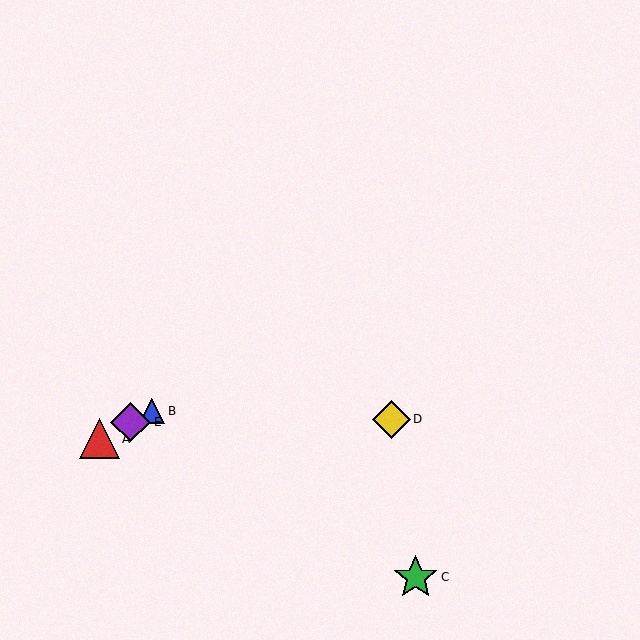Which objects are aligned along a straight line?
Objects A, B, E are aligned along a straight line.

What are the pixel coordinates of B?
Object B is at (152, 411).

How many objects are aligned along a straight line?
3 objects (A, B, E) are aligned along a straight line.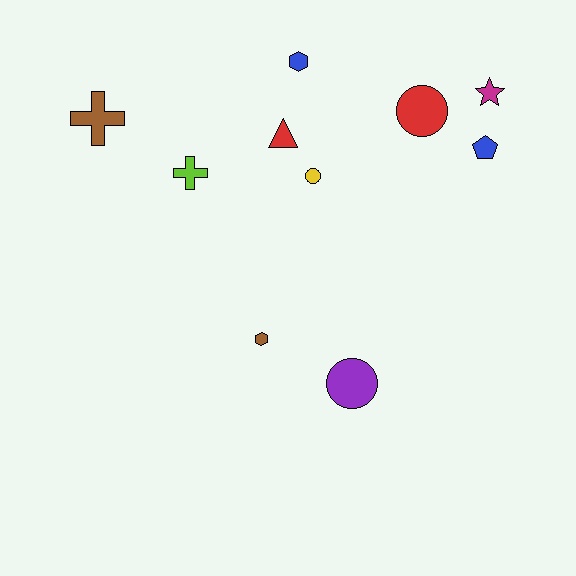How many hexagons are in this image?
There are 2 hexagons.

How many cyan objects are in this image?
There are no cyan objects.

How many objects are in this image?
There are 10 objects.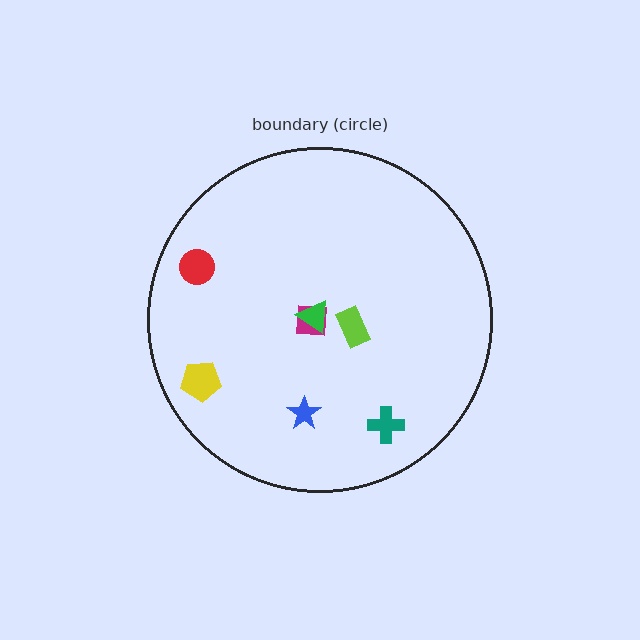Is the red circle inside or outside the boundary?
Inside.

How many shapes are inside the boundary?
7 inside, 0 outside.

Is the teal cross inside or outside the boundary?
Inside.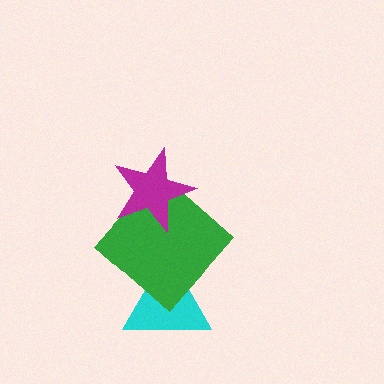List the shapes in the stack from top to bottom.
From top to bottom: the magenta star, the green diamond, the cyan triangle.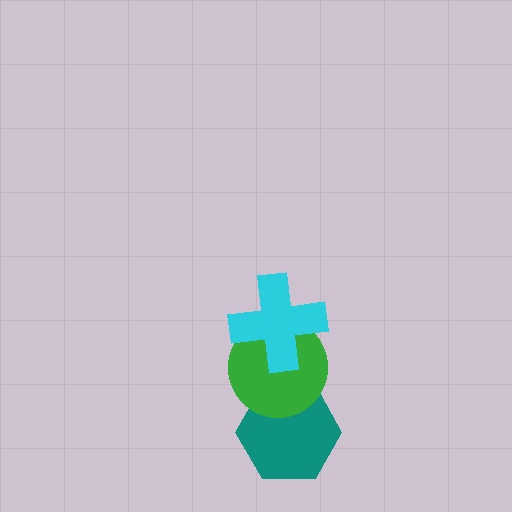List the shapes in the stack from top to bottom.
From top to bottom: the cyan cross, the green circle, the teal hexagon.